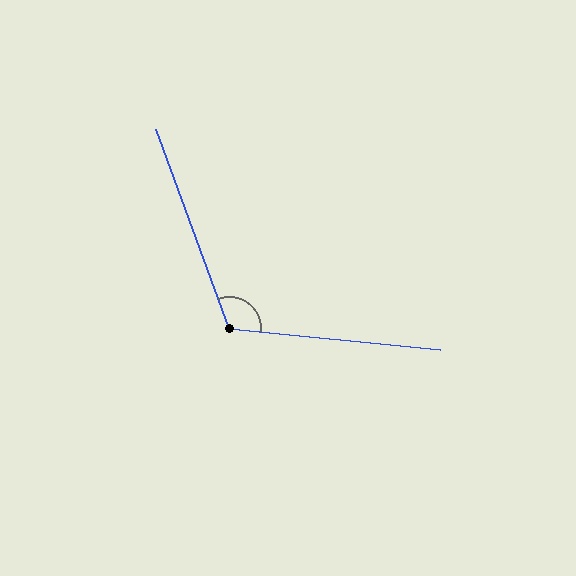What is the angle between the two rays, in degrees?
Approximately 116 degrees.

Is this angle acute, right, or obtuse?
It is obtuse.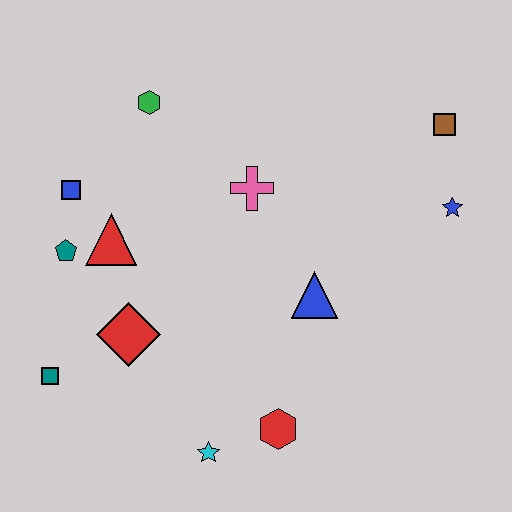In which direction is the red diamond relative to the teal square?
The red diamond is to the right of the teal square.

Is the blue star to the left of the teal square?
No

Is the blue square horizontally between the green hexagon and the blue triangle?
No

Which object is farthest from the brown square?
The teal square is farthest from the brown square.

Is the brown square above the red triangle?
Yes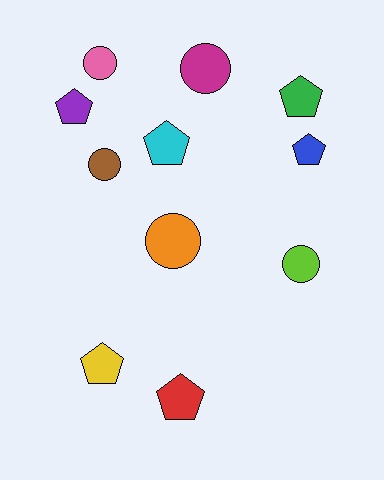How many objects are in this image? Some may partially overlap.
There are 11 objects.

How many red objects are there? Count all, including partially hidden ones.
There is 1 red object.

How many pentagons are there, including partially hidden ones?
There are 6 pentagons.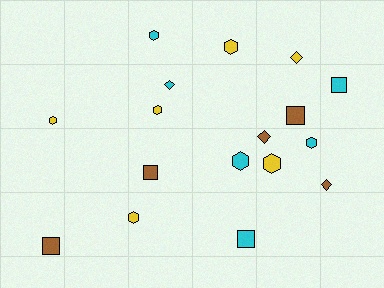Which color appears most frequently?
Cyan, with 6 objects.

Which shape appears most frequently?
Hexagon, with 8 objects.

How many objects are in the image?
There are 17 objects.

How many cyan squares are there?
There are 2 cyan squares.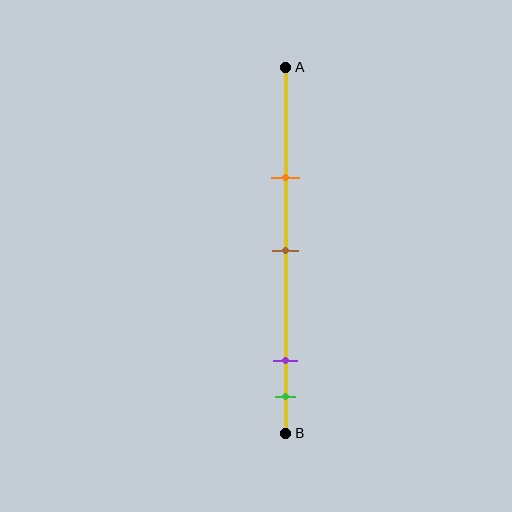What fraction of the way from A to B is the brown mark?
The brown mark is approximately 50% (0.5) of the way from A to B.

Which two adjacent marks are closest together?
The purple and green marks are the closest adjacent pair.